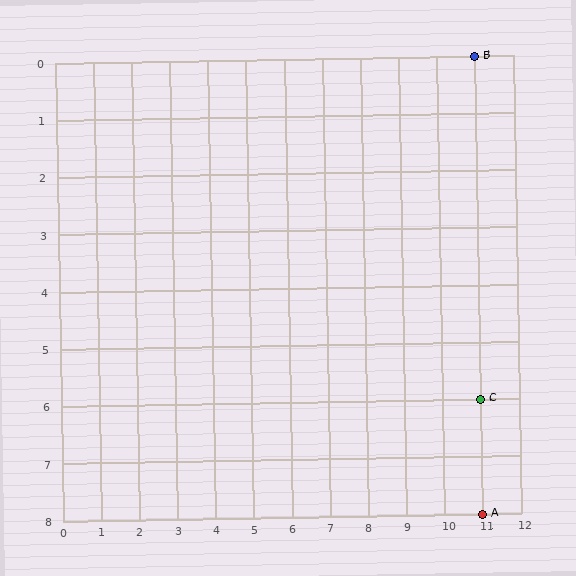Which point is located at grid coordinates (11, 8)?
Point A is at (11, 8).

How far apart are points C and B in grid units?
Points C and B are 6 rows apart.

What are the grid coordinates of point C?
Point C is at grid coordinates (11, 6).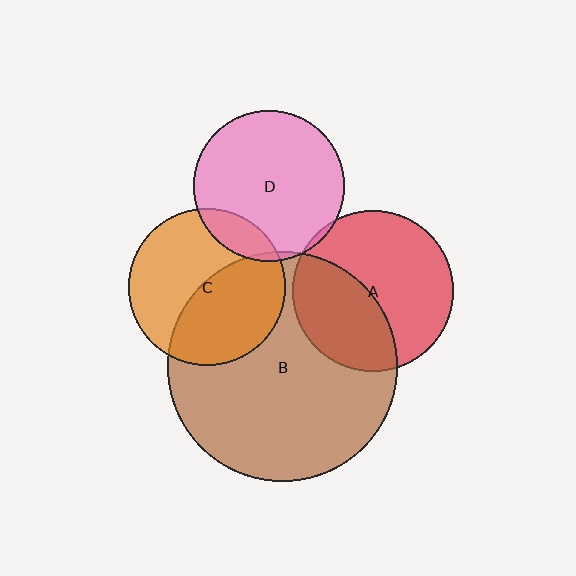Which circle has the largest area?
Circle B (brown).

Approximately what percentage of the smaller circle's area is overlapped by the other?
Approximately 5%.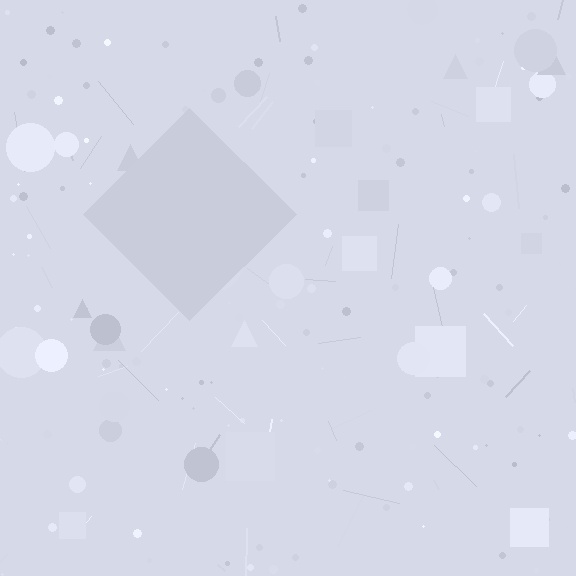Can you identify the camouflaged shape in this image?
The camouflaged shape is a diamond.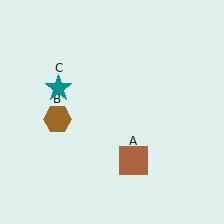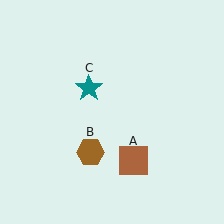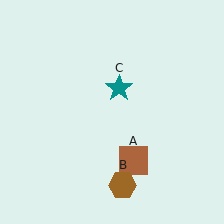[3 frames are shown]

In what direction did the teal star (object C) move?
The teal star (object C) moved right.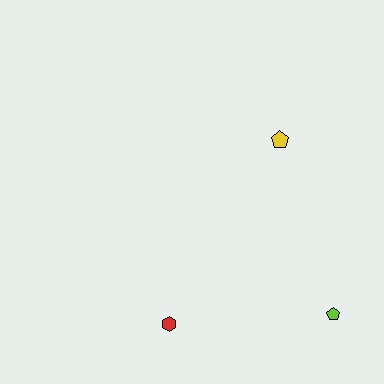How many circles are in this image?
There are no circles.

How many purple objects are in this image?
There are no purple objects.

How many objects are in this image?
There are 3 objects.